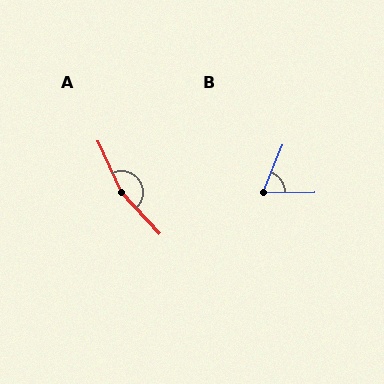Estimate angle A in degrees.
Approximately 161 degrees.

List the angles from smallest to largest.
B (67°), A (161°).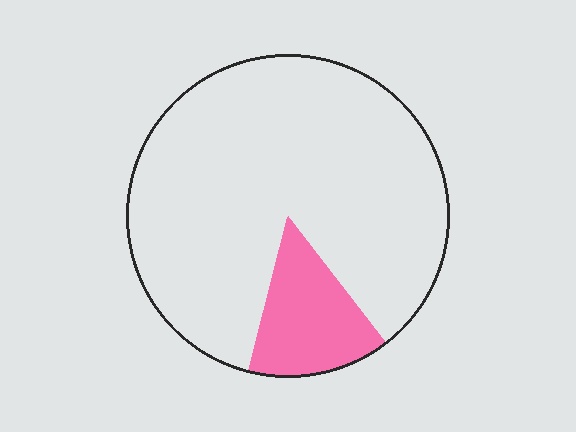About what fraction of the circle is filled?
About one sixth (1/6).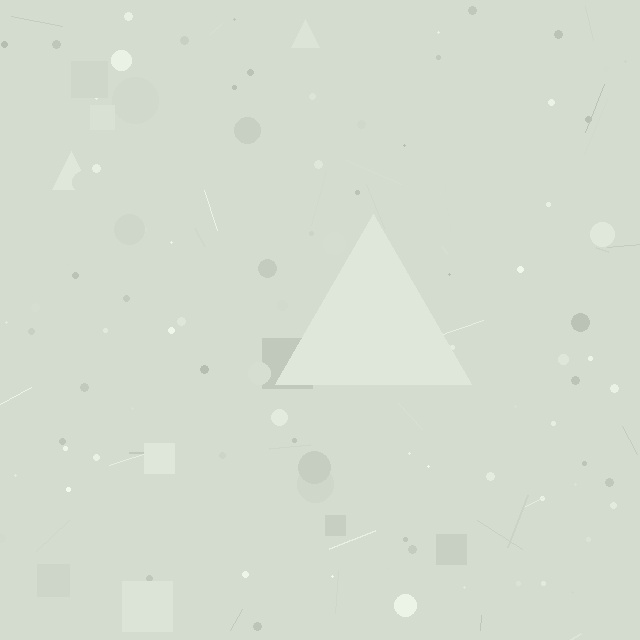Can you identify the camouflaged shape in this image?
The camouflaged shape is a triangle.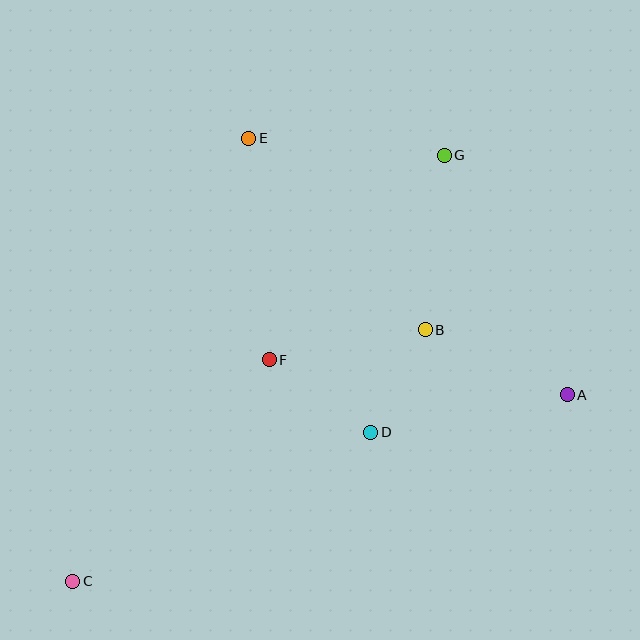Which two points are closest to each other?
Points B and D are closest to each other.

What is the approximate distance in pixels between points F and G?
The distance between F and G is approximately 270 pixels.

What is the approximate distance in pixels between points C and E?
The distance between C and E is approximately 477 pixels.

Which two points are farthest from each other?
Points C and G are farthest from each other.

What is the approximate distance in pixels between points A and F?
The distance between A and F is approximately 300 pixels.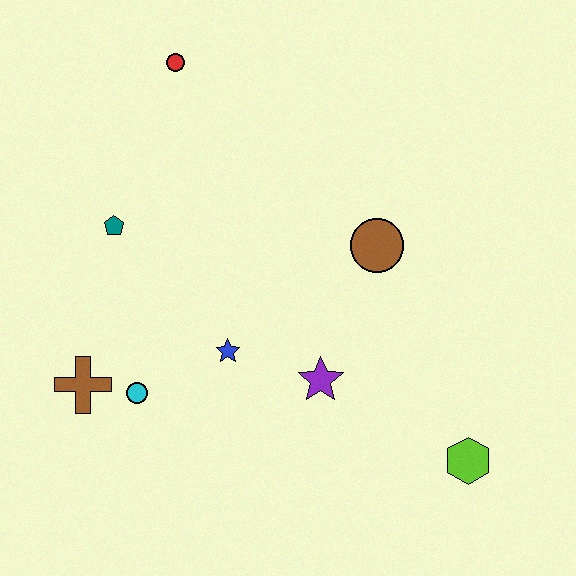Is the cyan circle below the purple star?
Yes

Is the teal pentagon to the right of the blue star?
No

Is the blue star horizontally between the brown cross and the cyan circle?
No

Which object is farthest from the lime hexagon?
The red circle is farthest from the lime hexagon.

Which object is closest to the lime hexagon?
The purple star is closest to the lime hexagon.